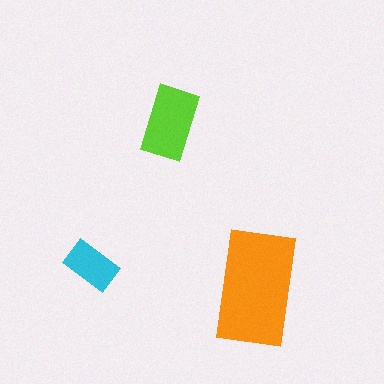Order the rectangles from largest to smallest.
the orange one, the lime one, the cyan one.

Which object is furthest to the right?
The orange rectangle is rightmost.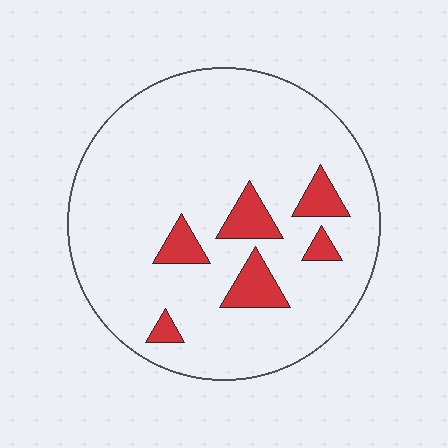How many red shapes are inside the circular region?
6.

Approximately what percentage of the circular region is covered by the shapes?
Approximately 10%.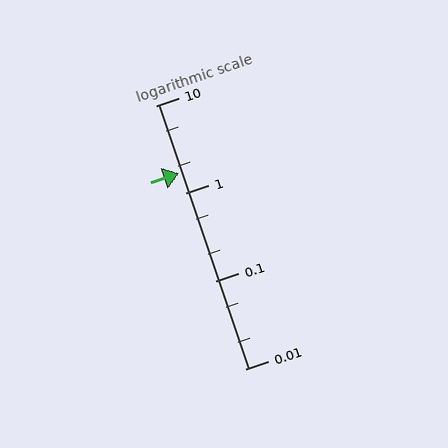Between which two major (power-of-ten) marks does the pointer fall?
The pointer is between 1 and 10.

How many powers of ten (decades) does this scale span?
The scale spans 3 decades, from 0.01 to 10.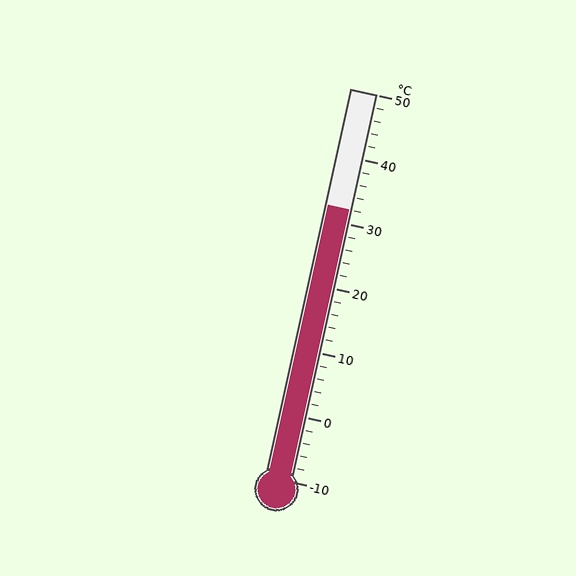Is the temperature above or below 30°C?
The temperature is above 30°C.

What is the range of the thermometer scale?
The thermometer scale ranges from -10°C to 50°C.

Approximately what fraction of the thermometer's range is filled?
The thermometer is filled to approximately 70% of its range.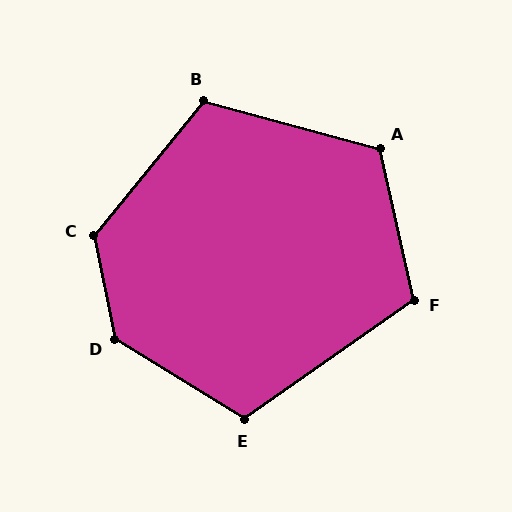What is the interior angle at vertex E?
Approximately 113 degrees (obtuse).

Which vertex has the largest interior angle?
D, at approximately 133 degrees.